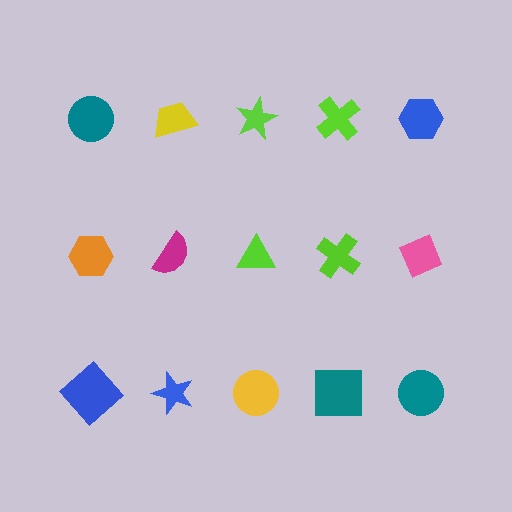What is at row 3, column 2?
A blue star.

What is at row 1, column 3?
A lime star.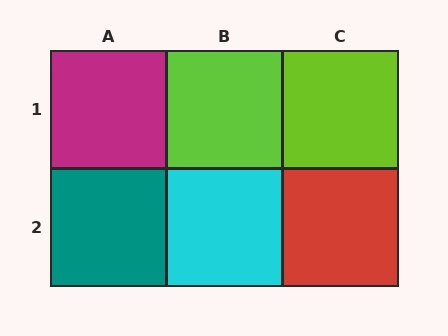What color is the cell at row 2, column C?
Red.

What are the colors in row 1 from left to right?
Magenta, lime, lime.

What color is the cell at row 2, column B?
Cyan.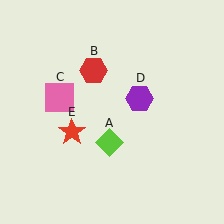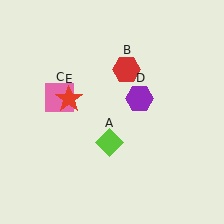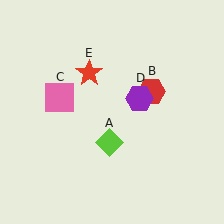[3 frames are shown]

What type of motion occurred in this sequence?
The red hexagon (object B), red star (object E) rotated clockwise around the center of the scene.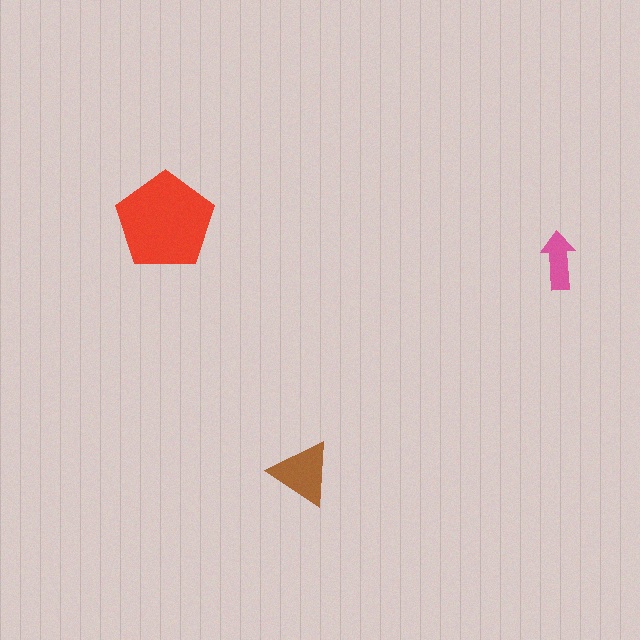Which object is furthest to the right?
The pink arrow is rightmost.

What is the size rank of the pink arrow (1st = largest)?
3rd.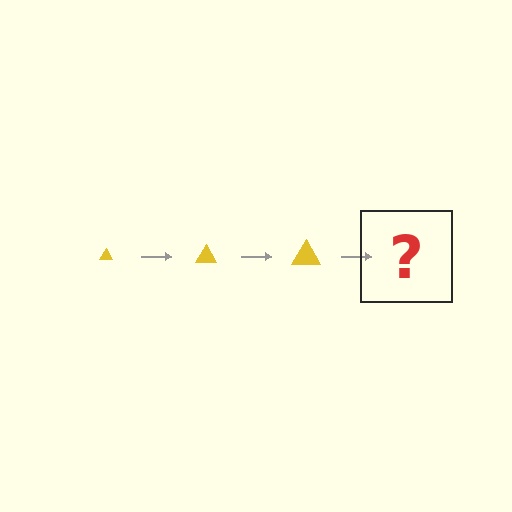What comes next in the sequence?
The next element should be a yellow triangle, larger than the previous one.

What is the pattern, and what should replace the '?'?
The pattern is that the triangle gets progressively larger each step. The '?' should be a yellow triangle, larger than the previous one.